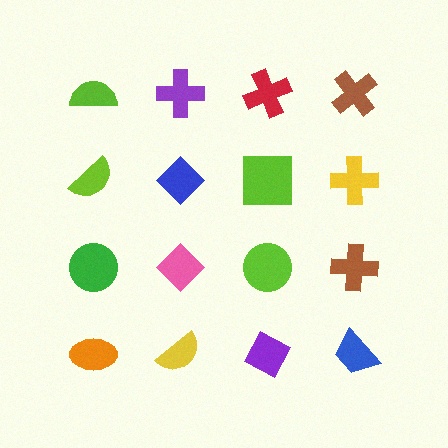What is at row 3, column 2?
A pink diamond.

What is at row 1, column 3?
A red cross.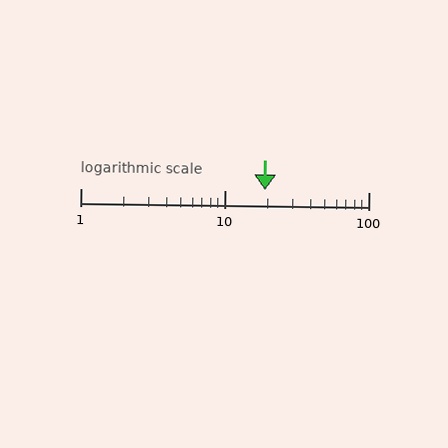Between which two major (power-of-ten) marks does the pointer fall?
The pointer is between 10 and 100.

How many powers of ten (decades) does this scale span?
The scale spans 2 decades, from 1 to 100.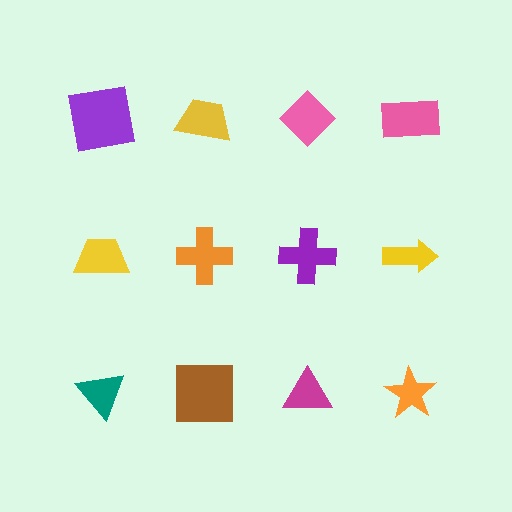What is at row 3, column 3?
A magenta triangle.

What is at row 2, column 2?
An orange cross.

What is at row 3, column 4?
An orange star.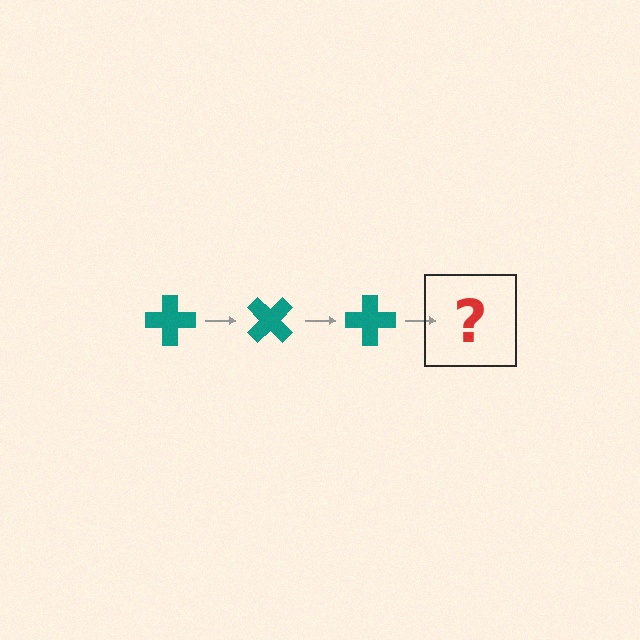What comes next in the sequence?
The next element should be a teal cross rotated 135 degrees.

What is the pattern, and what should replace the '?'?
The pattern is that the cross rotates 45 degrees each step. The '?' should be a teal cross rotated 135 degrees.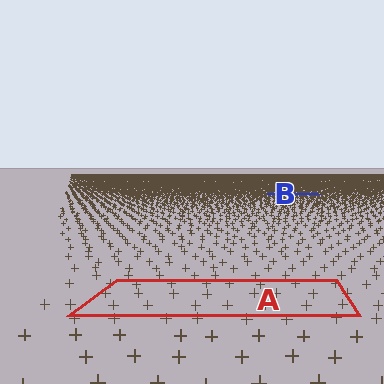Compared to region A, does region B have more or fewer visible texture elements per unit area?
Region B has more texture elements per unit area — they are packed more densely because it is farther away.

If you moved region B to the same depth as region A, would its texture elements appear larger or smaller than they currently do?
They would appear larger. At a closer depth, the same texture elements are projected at a bigger on-screen size.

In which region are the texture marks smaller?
The texture marks are smaller in region B, because it is farther away.